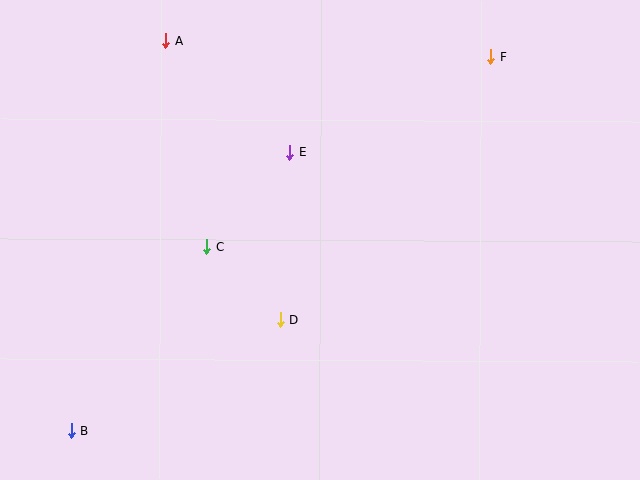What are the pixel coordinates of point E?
Point E is at (290, 152).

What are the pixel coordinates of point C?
Point C is at (207, 247).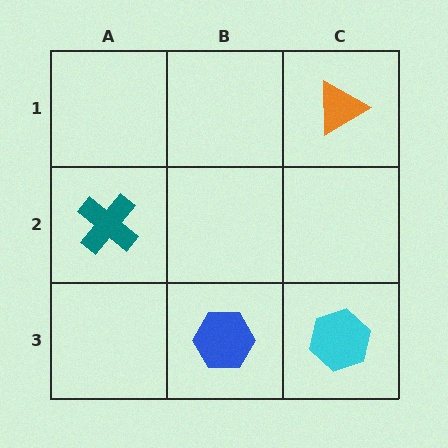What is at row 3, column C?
A cyan hexagon.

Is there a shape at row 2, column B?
No, that cell is empty.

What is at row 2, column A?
A teal cross.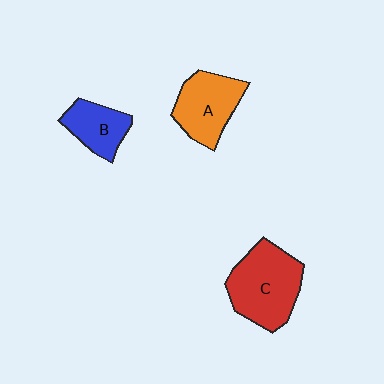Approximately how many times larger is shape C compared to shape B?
Approximately 1.8 times.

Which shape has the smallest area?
Shape B (blue).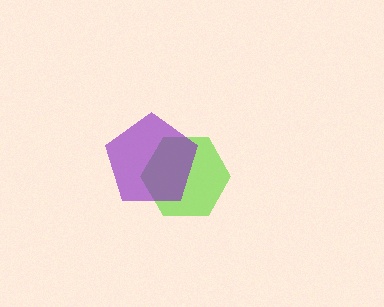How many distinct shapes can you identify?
There are 2 distinct shapes: a lime hexagon, a purple pentagon.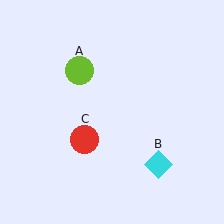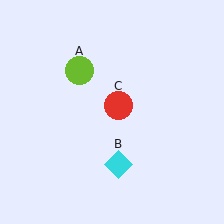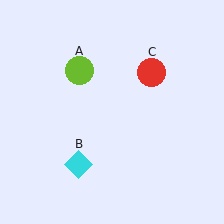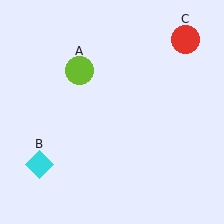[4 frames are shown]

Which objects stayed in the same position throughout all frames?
Lime circle (object A) remained stationary.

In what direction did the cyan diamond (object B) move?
The cyan diamond (object B) moved left.